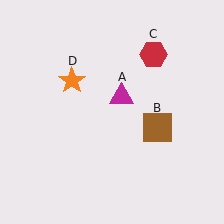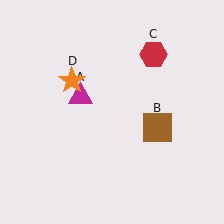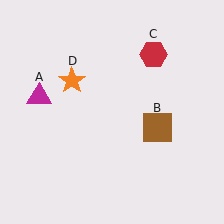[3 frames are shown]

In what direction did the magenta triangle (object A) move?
The magenta triangle (object A) moved left.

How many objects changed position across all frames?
1 object changed position: magenta triangle (object A).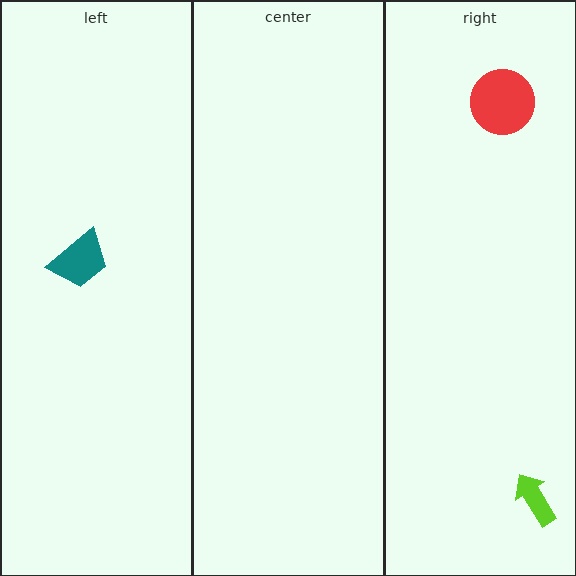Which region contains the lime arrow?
The right region.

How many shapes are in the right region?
2.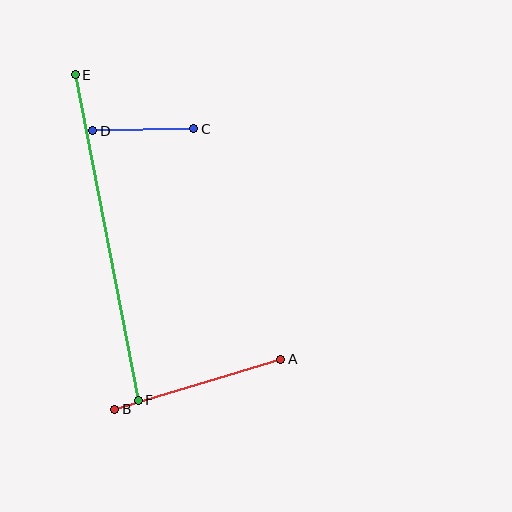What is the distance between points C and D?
The distance is approximately 101 pixels.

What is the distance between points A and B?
The distance is approximately 173 pixels.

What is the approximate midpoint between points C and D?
The midpoint is at approximately (143, 130) pixels.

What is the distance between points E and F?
The distance is approximately 331 pixels.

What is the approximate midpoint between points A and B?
The midpoint is at approximately (198, 384) pixels.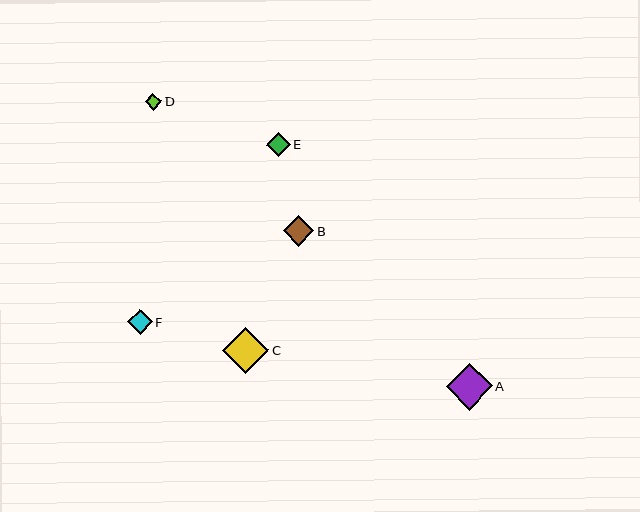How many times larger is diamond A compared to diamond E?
Diamond A is approximately 1.9 times the size of diamond E.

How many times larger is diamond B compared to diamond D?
Diamond B is approximately 1.9 times the size of diamond D.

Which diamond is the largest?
Diamond A is the largest with a size of approximately 46 pixels.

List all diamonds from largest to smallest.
From largest to smallest: A, C, B, F, E, D.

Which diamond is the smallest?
Diamond D is the smallest with a size of approximately 16 pixels.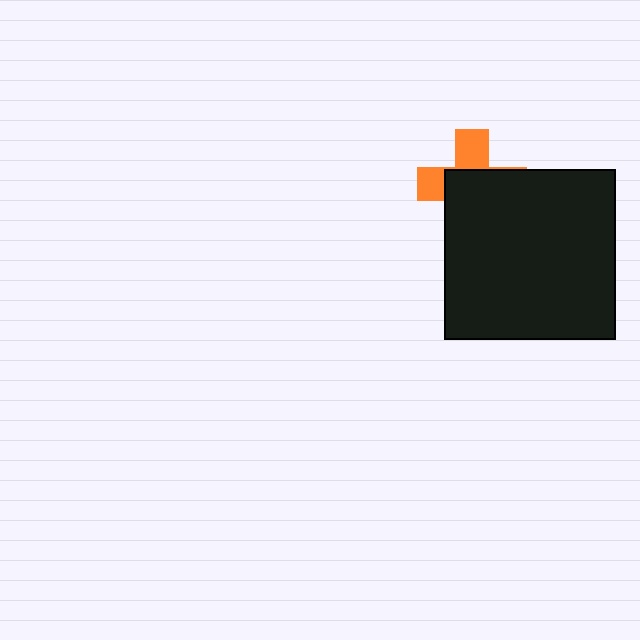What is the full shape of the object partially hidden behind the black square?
The partially hidden object is an orange cross.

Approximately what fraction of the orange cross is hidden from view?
Roughly 63% of the orange cross is hidden behind the black square.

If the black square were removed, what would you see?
You would see the complete orange cross.